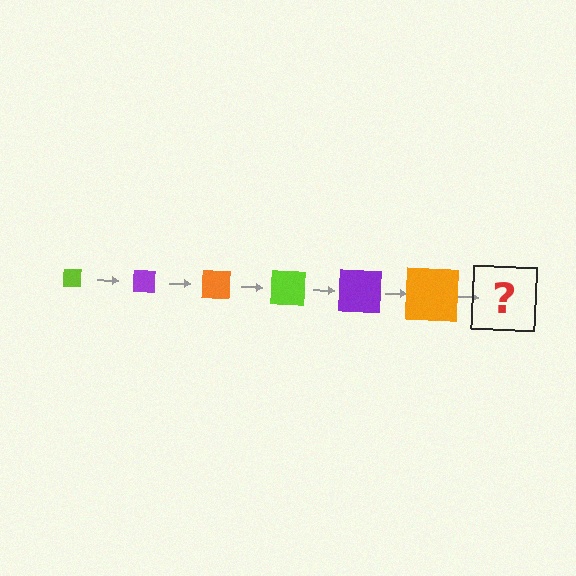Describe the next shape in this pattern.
It should be a lime square, larger than the previous one.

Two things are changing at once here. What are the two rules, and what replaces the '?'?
The two rules are that the square grows larger each step and the color cycles through lime, purple, and orange. The '?' should be a lime square, larger than the previous one.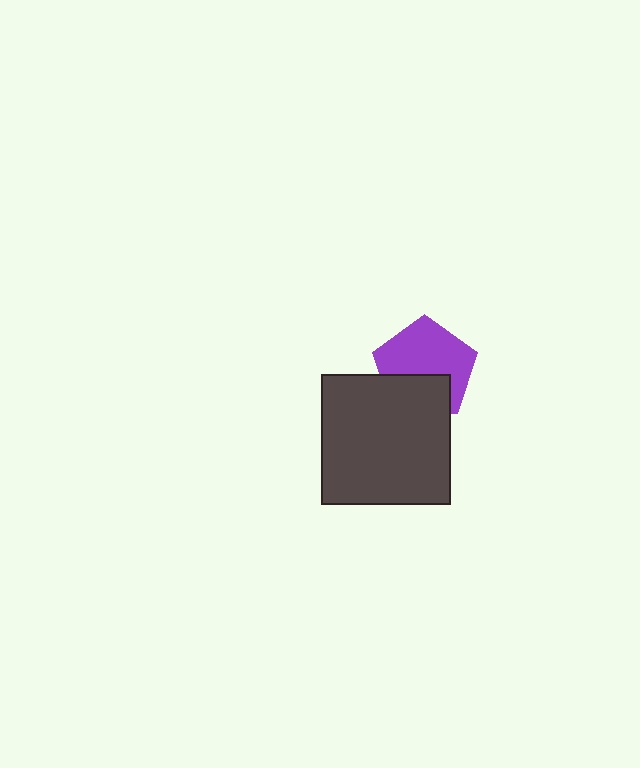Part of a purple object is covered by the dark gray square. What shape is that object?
It is a pentagon.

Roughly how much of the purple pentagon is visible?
About half of it is visible (roughly 64%).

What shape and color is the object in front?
The object in front is a dark gray square.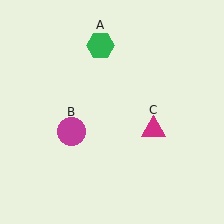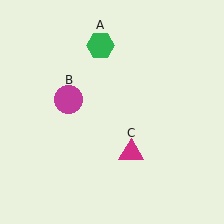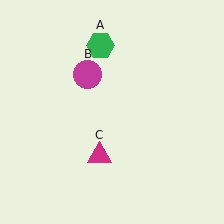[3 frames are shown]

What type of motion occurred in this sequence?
The magenta circle (object B), magenta triangle (object C) rotated clockwise around the center of the scene.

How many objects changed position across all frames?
2 objects changed position: magenta circle (object B), magenta triangle (object C).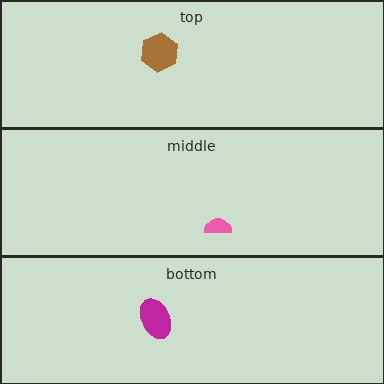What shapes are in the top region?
The brown hexagon.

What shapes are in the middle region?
The pink semicircle.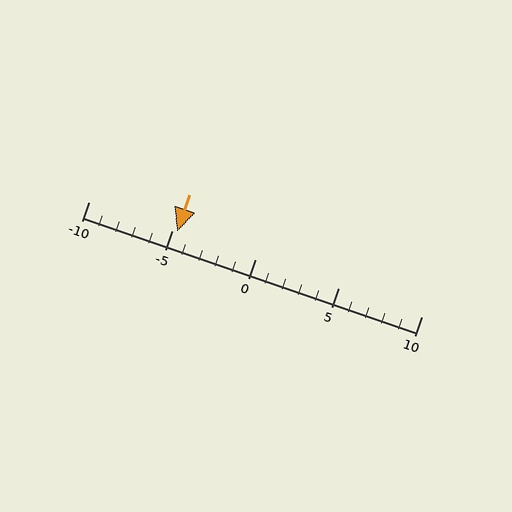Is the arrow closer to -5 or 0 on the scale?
The arrow is closer to -5.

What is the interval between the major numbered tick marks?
The major tick marks are spaced 5 units apart.